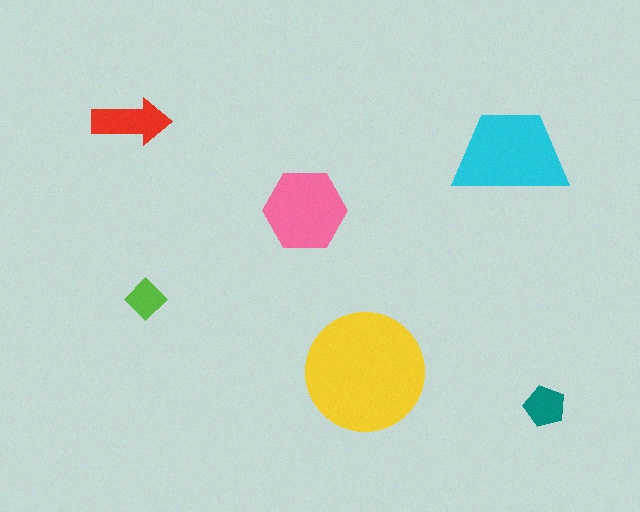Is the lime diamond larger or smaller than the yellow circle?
Smaller.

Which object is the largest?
The yellow circle.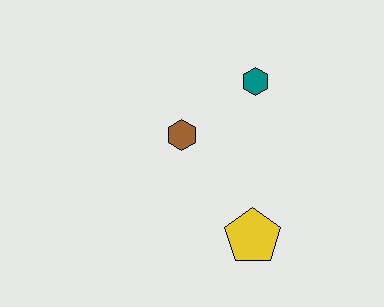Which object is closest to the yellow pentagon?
The brown hexagon is closest to the yellow pentagon.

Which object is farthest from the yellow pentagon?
The teal hexagon is farthest from the yellow pentagon.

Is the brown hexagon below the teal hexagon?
Yes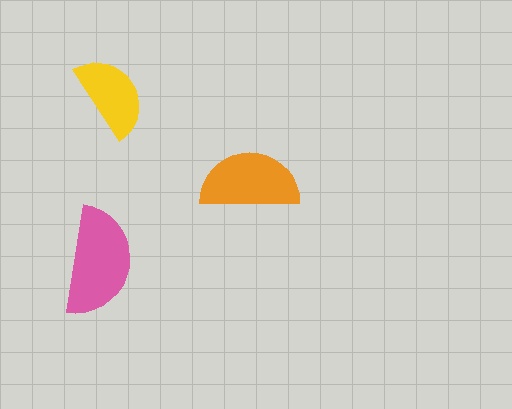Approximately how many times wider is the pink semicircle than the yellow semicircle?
About 1.5 times wider.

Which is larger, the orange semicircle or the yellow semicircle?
The orange one.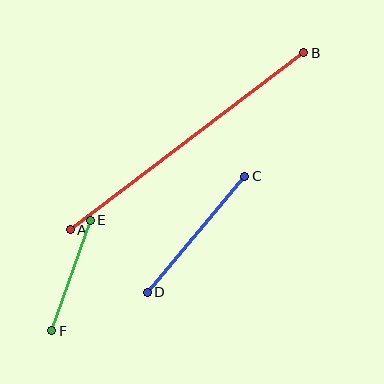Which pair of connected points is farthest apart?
Points A and B are farthest apart.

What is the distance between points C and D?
The distance is approximately 152 pixels.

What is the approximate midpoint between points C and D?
The midpoint is at approximately (196, 234) pixels.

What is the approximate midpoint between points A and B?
The midpoint is at approximately (187, 141) pixels.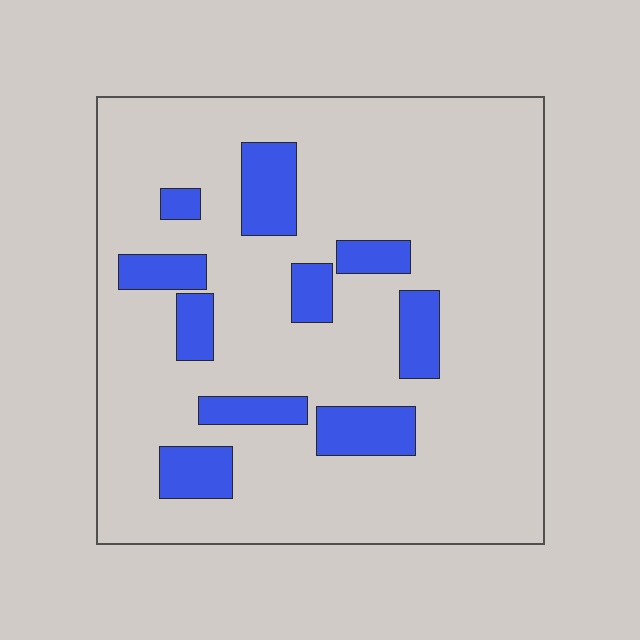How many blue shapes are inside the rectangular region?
10.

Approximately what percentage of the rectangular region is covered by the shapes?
Approximately 15%.